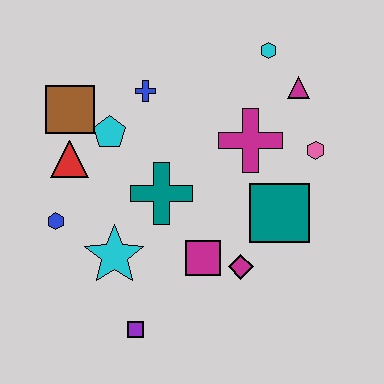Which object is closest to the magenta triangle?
The cyan hexagon is closest to the magenta triangle.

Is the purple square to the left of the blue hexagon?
No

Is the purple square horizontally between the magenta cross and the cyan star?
Yes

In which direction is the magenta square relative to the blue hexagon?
The magenta square is to the right of the blue hexagon.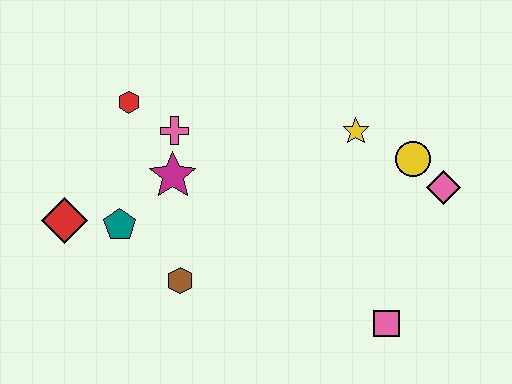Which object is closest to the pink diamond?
The yellow circle is closest to the pink diamond.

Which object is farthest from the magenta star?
The pink diamond is farthest from the magenta star.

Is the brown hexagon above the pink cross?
No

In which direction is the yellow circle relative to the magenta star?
The yellow circle is to the right of the magenta star.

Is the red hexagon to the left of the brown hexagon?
Yes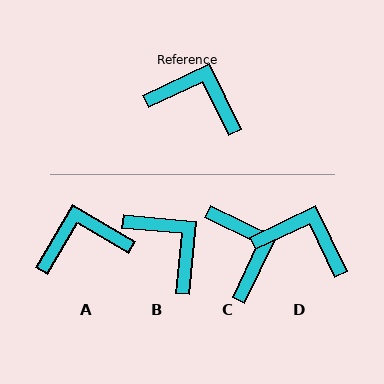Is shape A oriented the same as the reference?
No, it is off by about 34 degrees.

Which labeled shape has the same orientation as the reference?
D.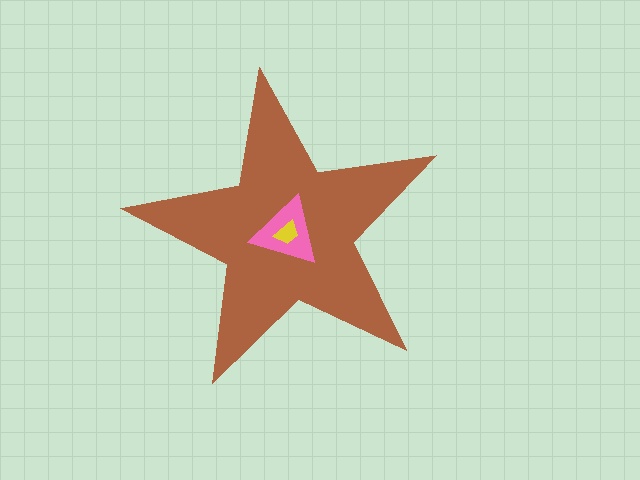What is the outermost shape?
The brown star.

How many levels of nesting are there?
3.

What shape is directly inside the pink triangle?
The yellow trapezoid.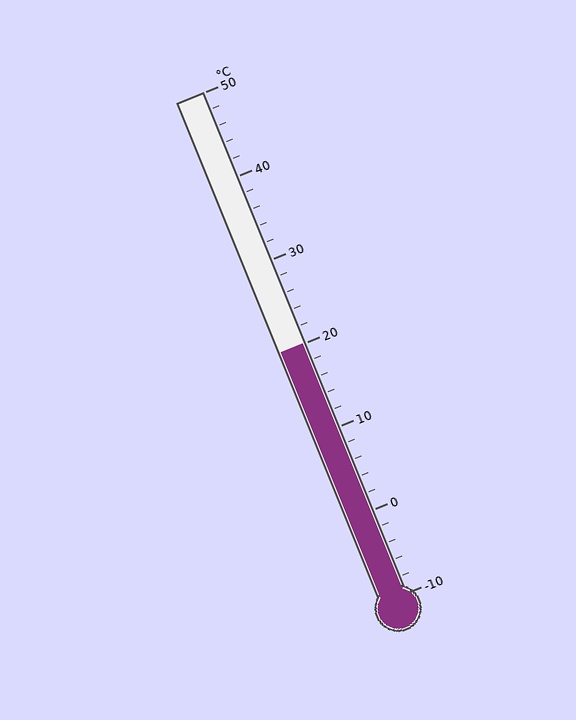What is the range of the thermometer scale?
The thermometer scale ranges from -10°C to 50°C.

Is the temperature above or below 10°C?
The temperature is above 10°C.